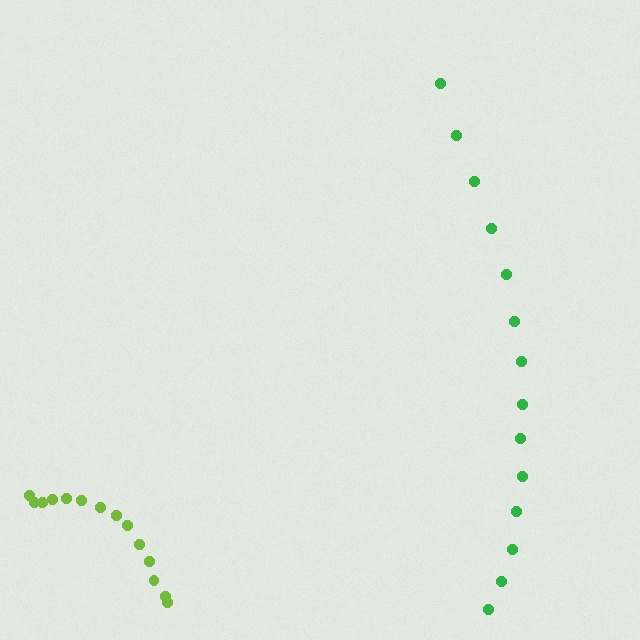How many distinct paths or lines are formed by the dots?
There are 2 distinct paths.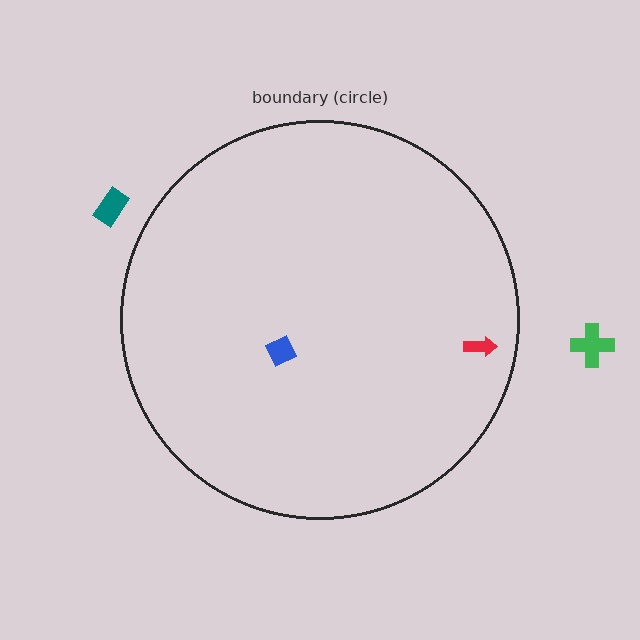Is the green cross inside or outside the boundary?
Outside.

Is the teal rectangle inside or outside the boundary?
Outside.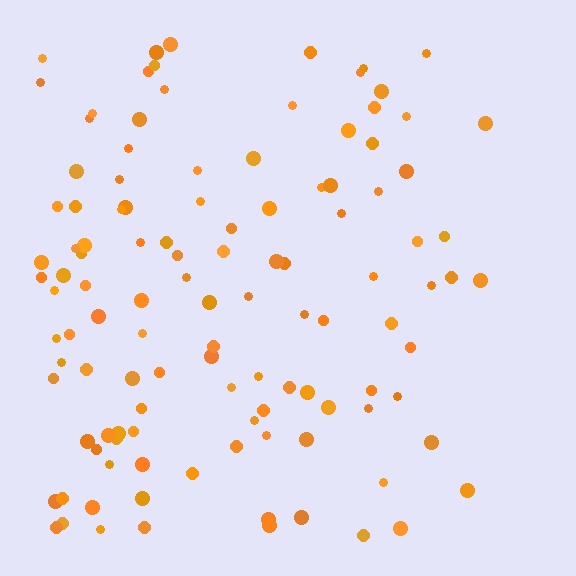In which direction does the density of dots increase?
From right to left, with the left side densest.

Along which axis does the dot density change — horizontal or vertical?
Horizontal.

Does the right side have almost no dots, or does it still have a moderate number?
Still a moderate number, just noticeably fewer than the left.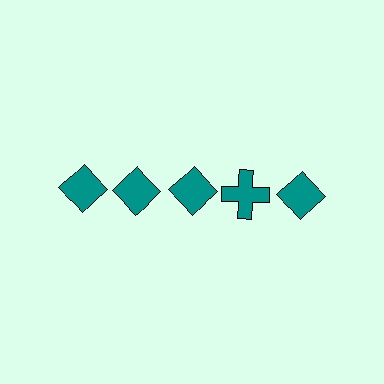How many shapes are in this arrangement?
There are 5 shapes arranged in a grid pattern.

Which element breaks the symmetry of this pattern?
The teal cross in the top row, second from right column breaks the symmetry. All other shapes are teal diamonds.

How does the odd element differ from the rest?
It has a different shape: cross instead of diamond.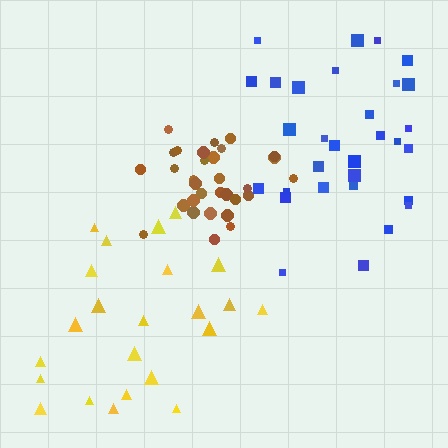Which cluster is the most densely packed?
Brown.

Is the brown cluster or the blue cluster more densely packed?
Brown.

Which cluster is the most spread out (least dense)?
Yellow.